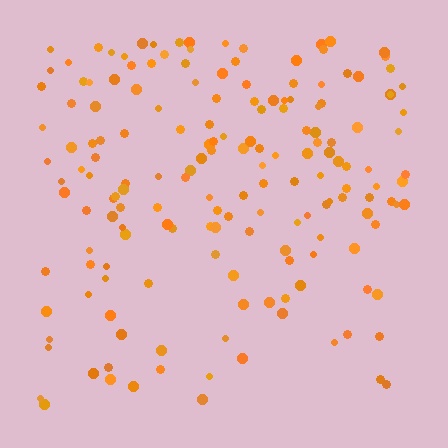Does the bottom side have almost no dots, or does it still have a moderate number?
Still a moderate number, just noticeably fewer than the top.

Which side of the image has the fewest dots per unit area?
The bottom.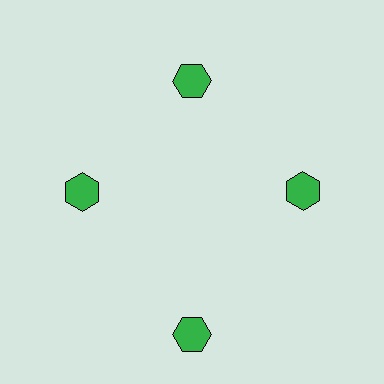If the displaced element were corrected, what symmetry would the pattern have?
It would have 4-fold rotational symmetry — the pattern would map onto itself every 90 degrees.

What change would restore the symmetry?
The symmetry would be restored by moving it inward, back onto the ring so that all 4 hexagons sit at equal angles and equal distance from the center.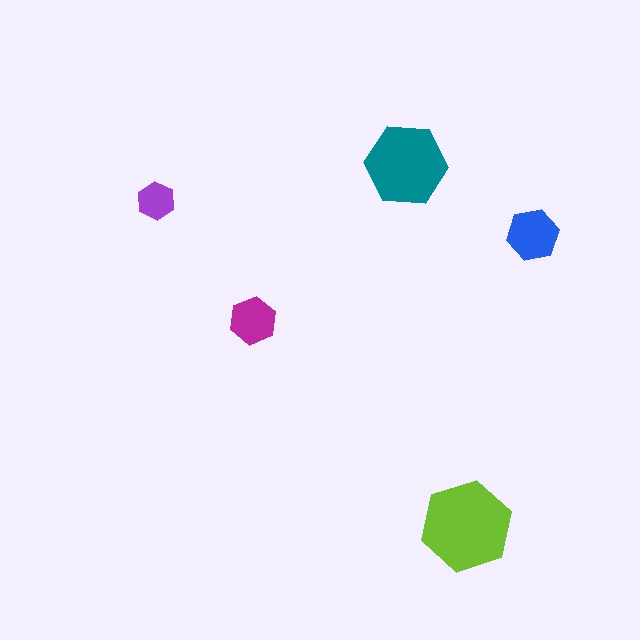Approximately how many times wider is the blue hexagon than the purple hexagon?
About 1.5 times wider.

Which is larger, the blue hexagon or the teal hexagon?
The teal one.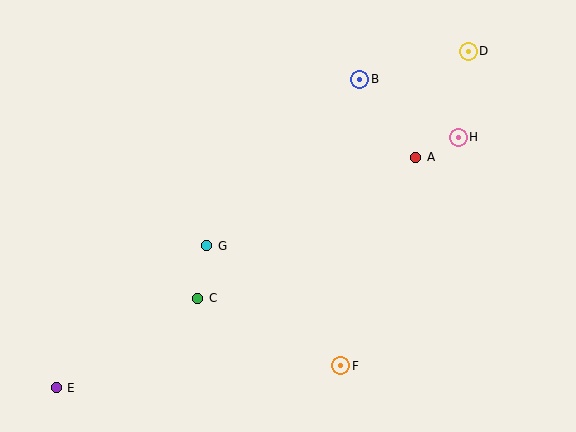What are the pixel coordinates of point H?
Point H is at (458, 137).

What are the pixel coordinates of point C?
Point C is at (198, 298).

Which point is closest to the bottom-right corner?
Point F is closest to the bottom-right corner.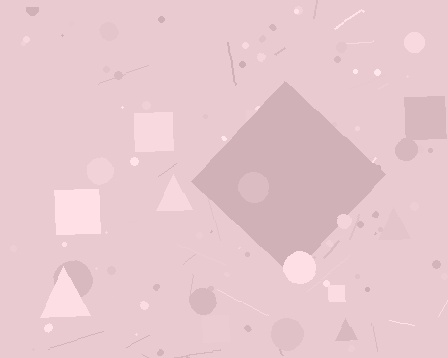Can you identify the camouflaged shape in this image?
The camouflaged shape is a diamond.